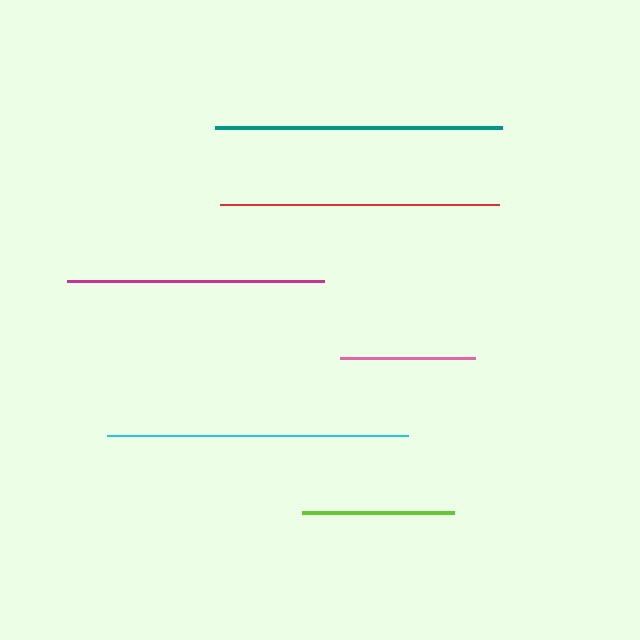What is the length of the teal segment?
The teal segment is approximately 286 pixels long.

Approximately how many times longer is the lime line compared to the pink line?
The lime line is approximately 1.1 times the length of the pink line.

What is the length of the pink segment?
The pink segment is approximately 135 pixels long.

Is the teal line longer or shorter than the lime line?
The teal line is longer than the lime line.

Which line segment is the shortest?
The pink line is the shortest at approximately 135 pixels.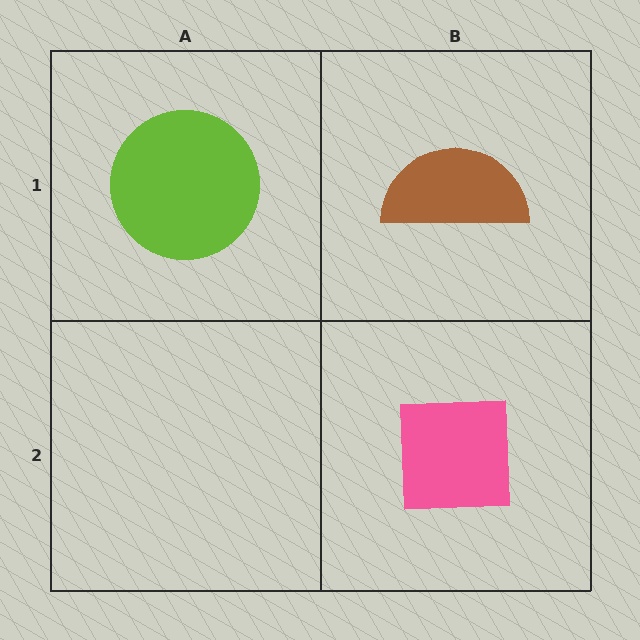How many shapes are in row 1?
2 shapes.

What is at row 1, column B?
A brown semicircle.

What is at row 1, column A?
A lime circle.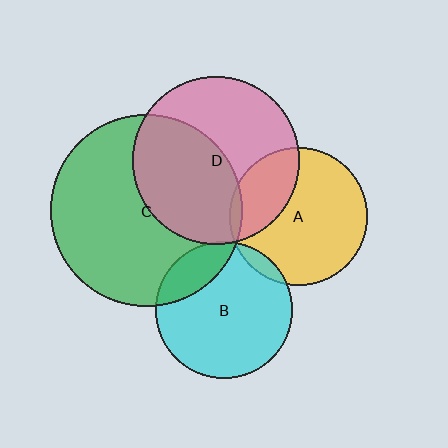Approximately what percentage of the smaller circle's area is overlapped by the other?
Approximately 50%.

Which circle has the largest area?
Circle C (green).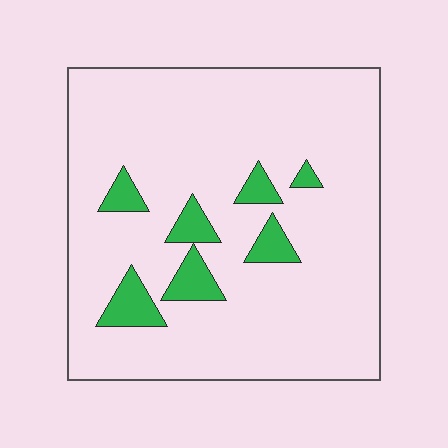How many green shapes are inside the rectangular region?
7.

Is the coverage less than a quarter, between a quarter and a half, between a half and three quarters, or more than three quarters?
Less than a quarter.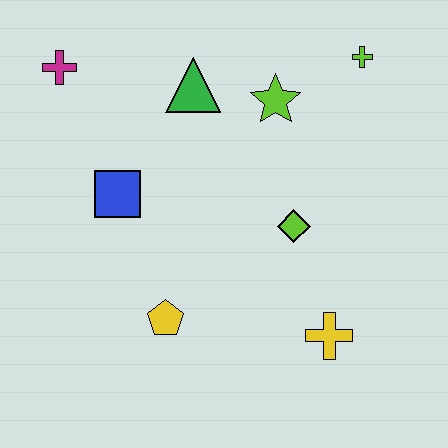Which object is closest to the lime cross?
The lime star is closest to the lime cross.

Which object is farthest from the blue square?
The lime cross is farthest from the blue square.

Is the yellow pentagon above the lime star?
No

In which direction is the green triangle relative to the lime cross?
The green triangle is to the left of the lime cross.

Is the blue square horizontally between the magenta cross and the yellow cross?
Yes